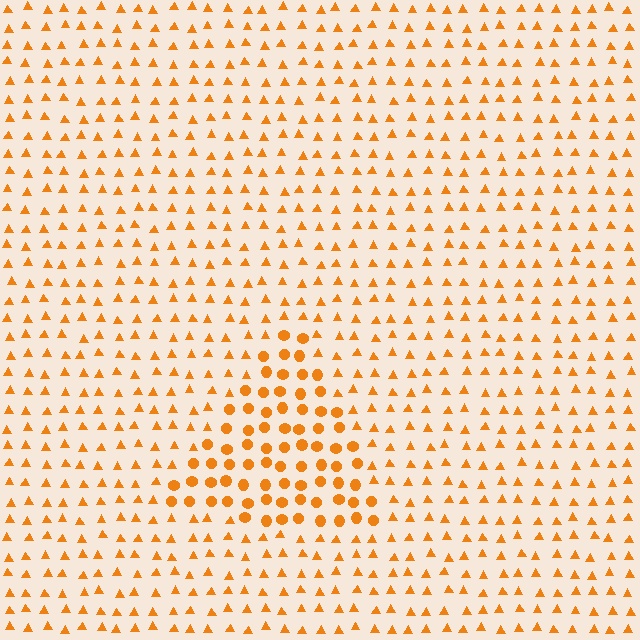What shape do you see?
I see a triangle.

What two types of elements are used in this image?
The image uses circles inside the triangle region and triangles outside it.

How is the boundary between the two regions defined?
The boundary is defined by a change in element shape: circles inside vs. triangles outside. All elements share the same color and spacing.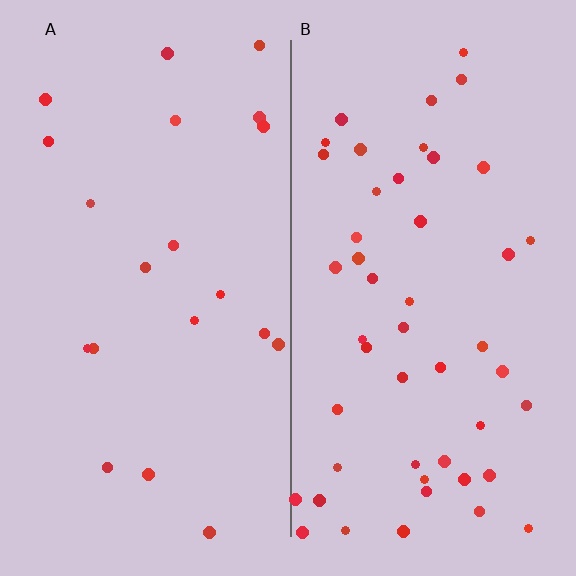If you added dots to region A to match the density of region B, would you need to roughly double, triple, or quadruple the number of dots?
Approximately double.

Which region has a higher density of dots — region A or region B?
B (the right).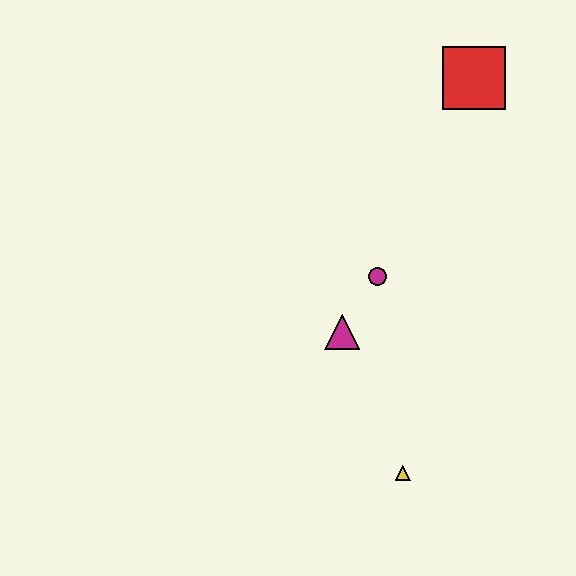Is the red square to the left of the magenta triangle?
No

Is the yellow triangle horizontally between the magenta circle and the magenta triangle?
No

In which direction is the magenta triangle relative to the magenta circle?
The magenta triangle is below the magenta circle.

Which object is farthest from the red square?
The yellow triangle is farthest from the red square.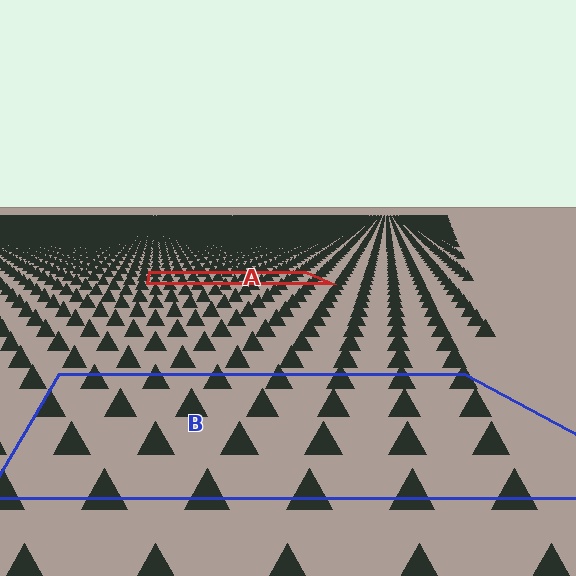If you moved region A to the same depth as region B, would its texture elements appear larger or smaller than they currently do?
They would appear larger. At a closer depth, the same texture elements are projected at a bigger on-screen size.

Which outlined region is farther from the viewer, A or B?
Region A is farther from the viewer — the texture elements inside it appear smaller and more densely packed.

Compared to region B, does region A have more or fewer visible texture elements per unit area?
Region A has more texture elements per unit area — they are packed more densely because it is farther away.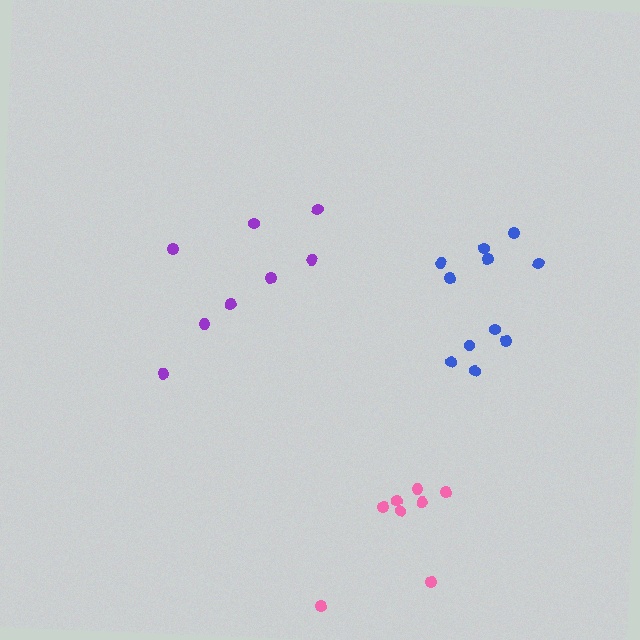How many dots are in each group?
Group 1: 11 dots, Group 2: 8 dots, Group 3: 8 dots (27 total).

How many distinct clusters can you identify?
There are 3 distinct clusters.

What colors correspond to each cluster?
The clusters are colored: blue, pink, purple.